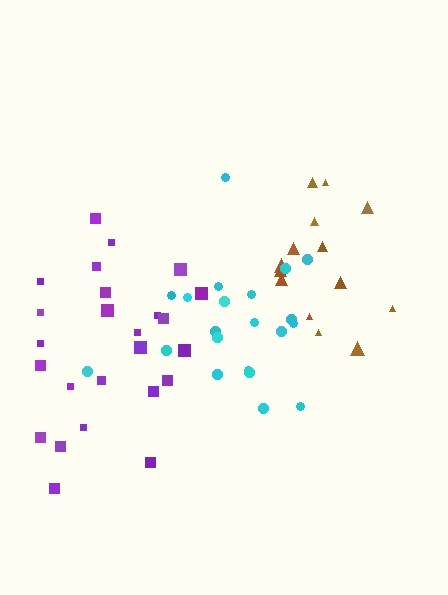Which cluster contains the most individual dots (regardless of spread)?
Purple (25).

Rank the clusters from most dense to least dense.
brown, purple, cyan.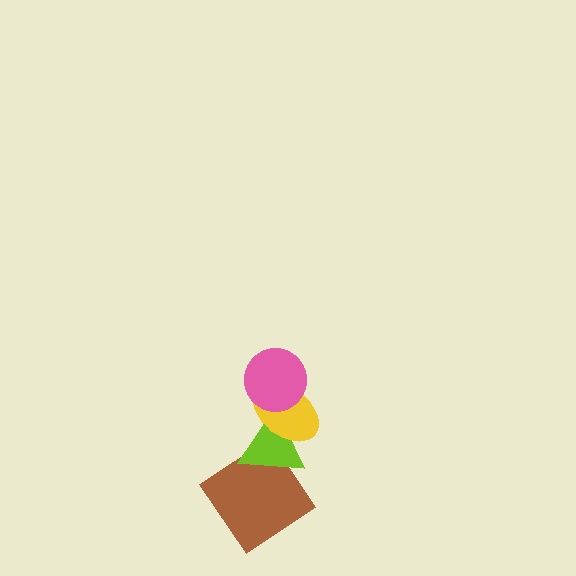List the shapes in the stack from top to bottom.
From top to bottom: the pink circle, the yellow ellipse, the lime triangle, the brown diamond.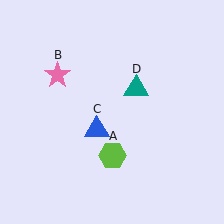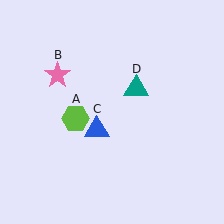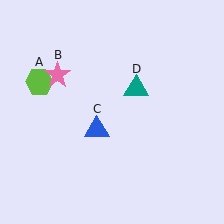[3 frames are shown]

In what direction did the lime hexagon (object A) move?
The lime hexagon (object A) moved up and to the left.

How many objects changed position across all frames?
1 object changed position: lime hexagon (object A).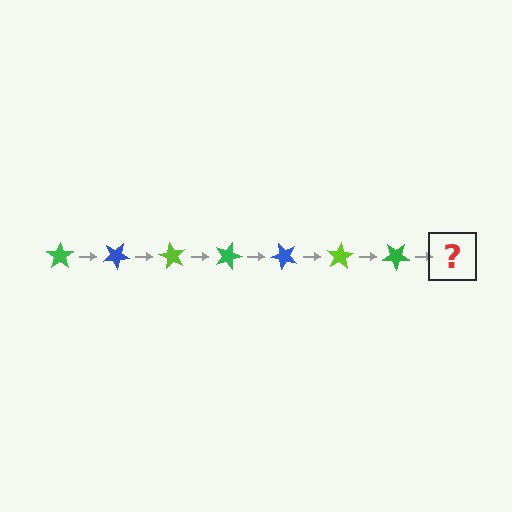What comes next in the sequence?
The next element should be a blue star, rotated 210 degrees from the start.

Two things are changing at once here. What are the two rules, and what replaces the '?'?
The two rules are that it rotates 30 degrees each step and the color cycles through green, blue, and lime. The '?' should be a blue star, rotated 210 degrees from the start.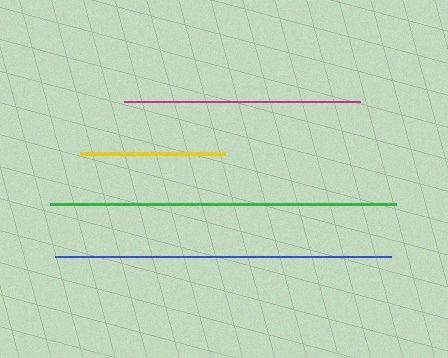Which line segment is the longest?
The green line is the longest at approximately 346 pixels.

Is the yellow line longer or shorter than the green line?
The green line is longer than the yellow line.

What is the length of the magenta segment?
The magenta segment is approximately 236 pixels long.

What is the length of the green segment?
The green segment is approximately 346 pixels long.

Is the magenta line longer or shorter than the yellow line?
The magenta line is longer than the yellow line.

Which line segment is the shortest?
The yellow line is the shortest at approximately 145 pixels.